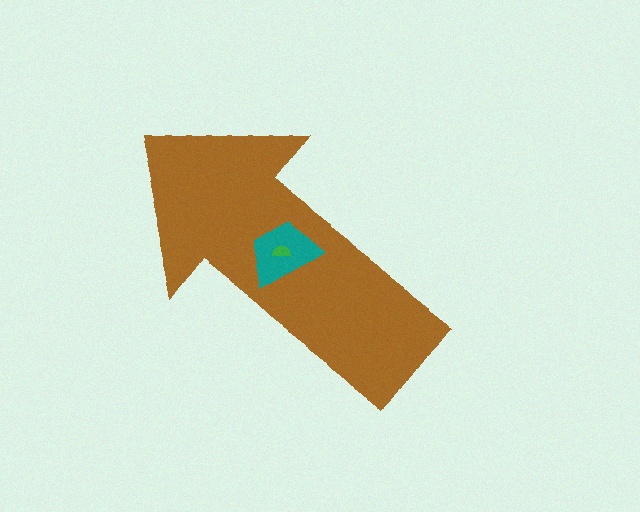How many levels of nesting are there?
3.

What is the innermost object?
The green semicircle.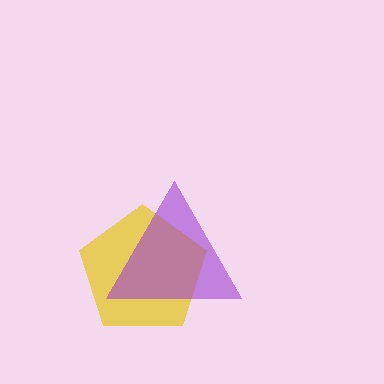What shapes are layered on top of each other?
The layered shapes are: a yellow pentagon, a purple triangle.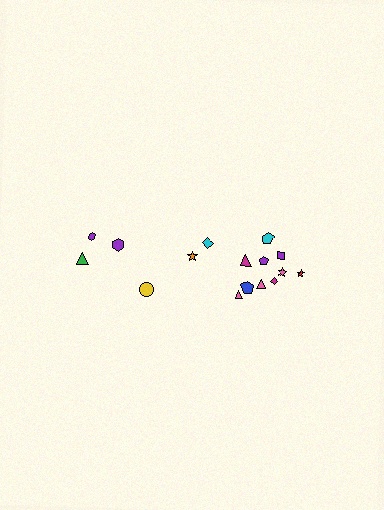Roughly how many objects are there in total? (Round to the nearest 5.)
Roughly 15 objects in total.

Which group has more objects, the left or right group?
The right group.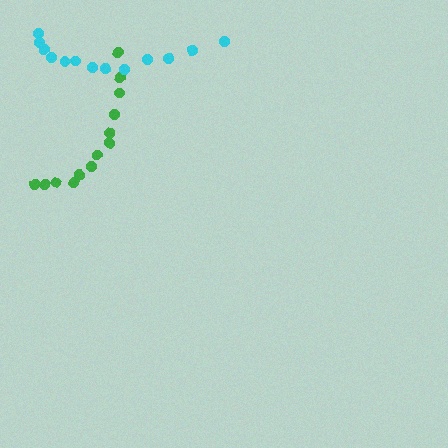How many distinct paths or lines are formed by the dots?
There are 2 distinct paths.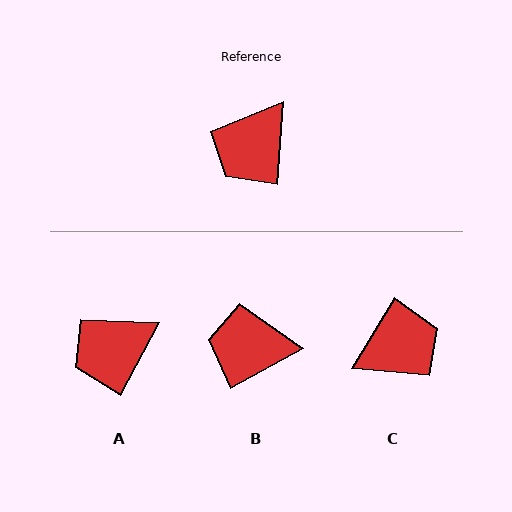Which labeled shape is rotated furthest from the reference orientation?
C, about 152 degrees away.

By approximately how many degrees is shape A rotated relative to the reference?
Approximately 24 degrees clockwise.